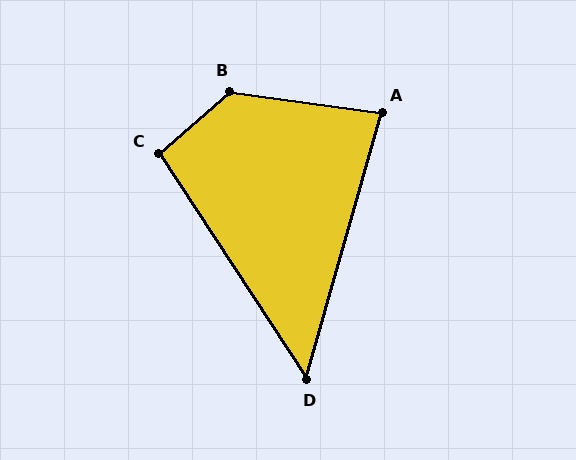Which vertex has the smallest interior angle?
D, at approximately 49 degrees.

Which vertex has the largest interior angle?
B, at approximately 131 degrees.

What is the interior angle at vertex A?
Approximately 82 degrees (acute).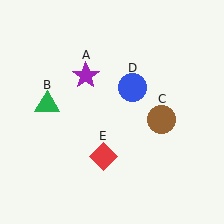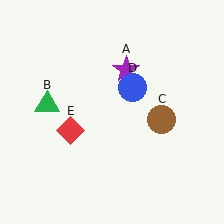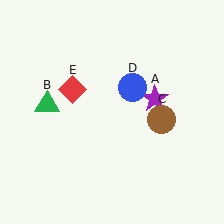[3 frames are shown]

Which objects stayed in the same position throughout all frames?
Green triangle (object B) and brown circle (object C) and blue circle (object D) remained stationary.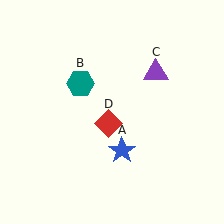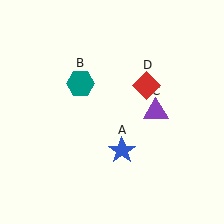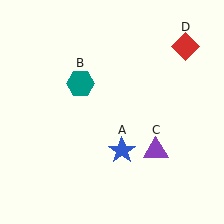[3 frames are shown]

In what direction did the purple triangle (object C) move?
The purple triangle (object C) moved down.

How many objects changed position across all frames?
2 objects changed position: purple triangle (object C), red diamond (object D).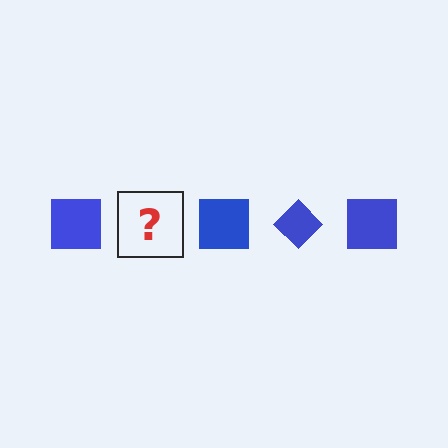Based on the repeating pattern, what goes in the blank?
The blank should be a blue diamond.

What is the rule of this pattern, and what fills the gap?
The rule is that the pattern cycles through square, diamond shapes in blue. The gap should be filled with a blue diamond.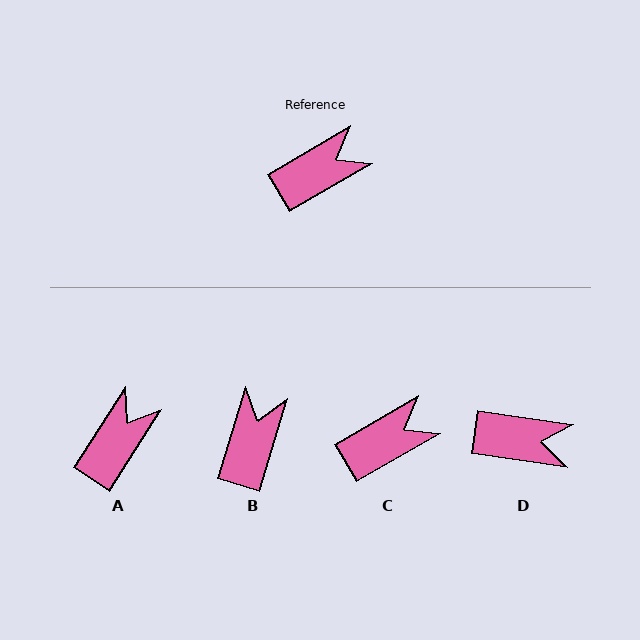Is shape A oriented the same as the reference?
No, it is off by about 27 degrees.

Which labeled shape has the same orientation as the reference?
C.